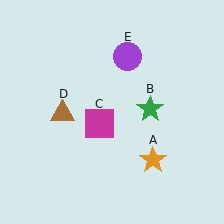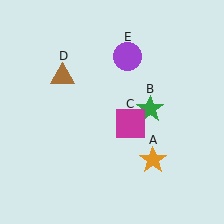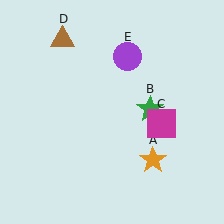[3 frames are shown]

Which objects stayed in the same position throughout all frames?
Orange star (object A) and green star (object B) and purple circle (object E) remained stationary.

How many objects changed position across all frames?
2 objects changed position: magenta square (object C), brown triangle (object D).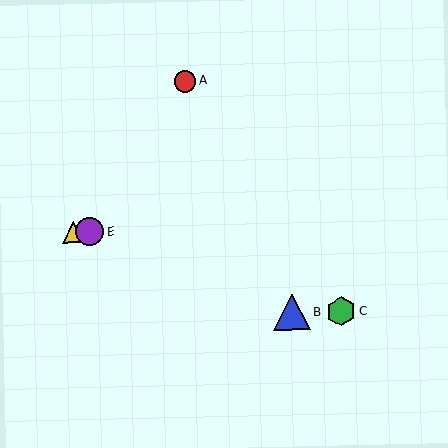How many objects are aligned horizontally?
2 objects (D, E) are aligned horizontally.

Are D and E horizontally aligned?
Yes, both are at y≈232.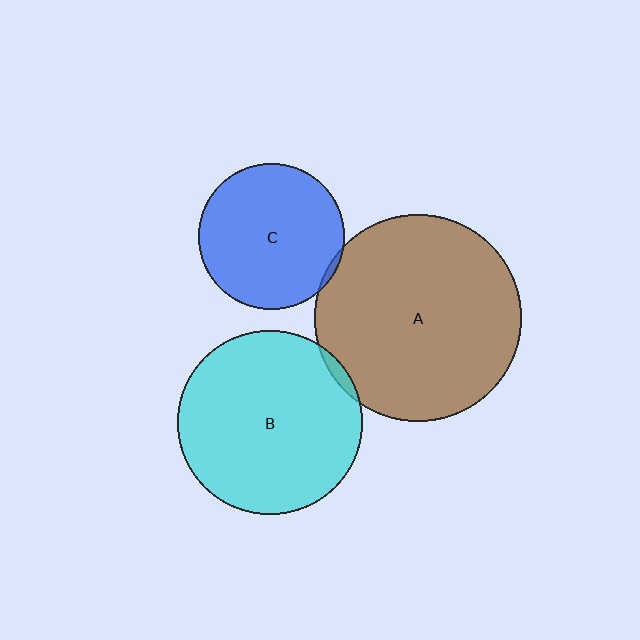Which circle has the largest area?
Circle A (brown).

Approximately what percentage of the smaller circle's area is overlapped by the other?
Approximately 5%.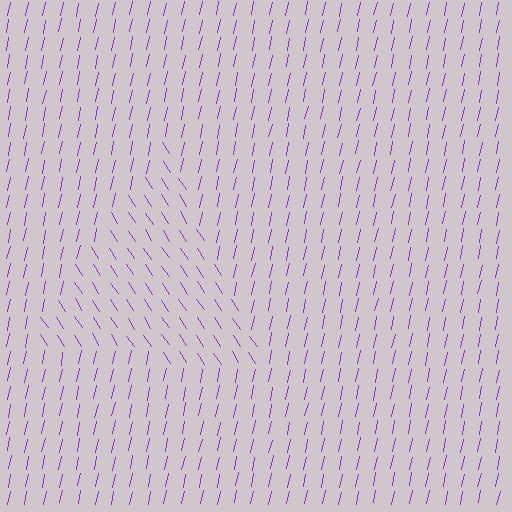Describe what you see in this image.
The image is filled with small purple line segments. A triangle region in the image has lines oriented differently from the surrounding lines, creating a visible texture boundary.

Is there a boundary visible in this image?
Yes, there is a texture boundary formed by a change in line orientation.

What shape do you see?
I see a triangle.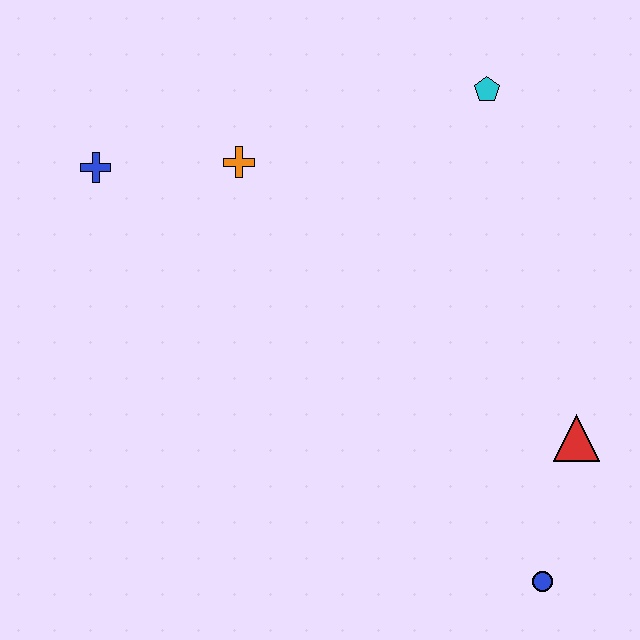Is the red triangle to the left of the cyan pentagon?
No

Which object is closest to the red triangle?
The blue circle is closest to the red triangle.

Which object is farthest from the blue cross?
The blue circle is farthest from the blue cross.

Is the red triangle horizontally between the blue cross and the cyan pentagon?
No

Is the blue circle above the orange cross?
No